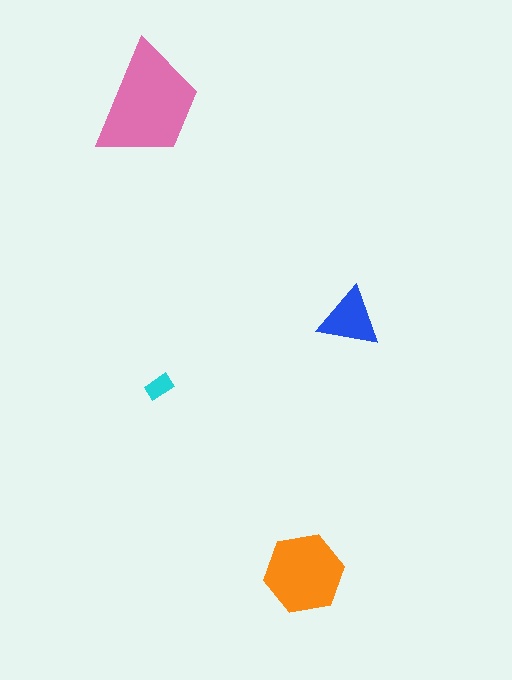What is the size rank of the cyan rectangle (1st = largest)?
4th.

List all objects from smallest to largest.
The cyan rectangle, the blue triangle, the orange hexagon, the pink trapezoid.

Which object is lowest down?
The orange hexagon is bottommost.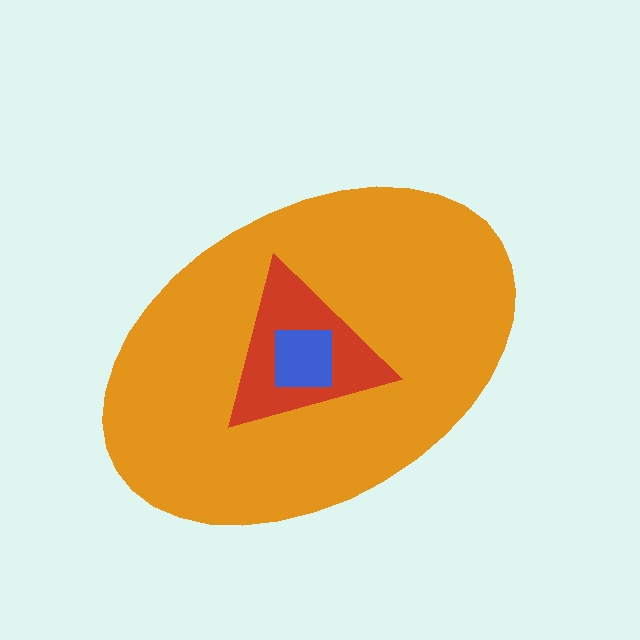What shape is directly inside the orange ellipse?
The red triangle.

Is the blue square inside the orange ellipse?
Yes.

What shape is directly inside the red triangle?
The blue square.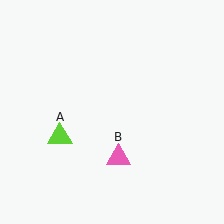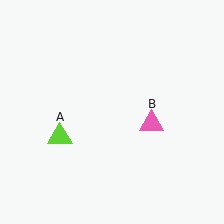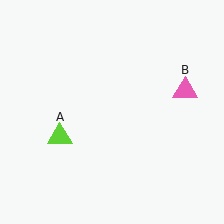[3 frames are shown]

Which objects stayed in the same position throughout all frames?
Lime triangle (object A) remained stationary.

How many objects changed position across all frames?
1 object changed position: pink triangle (object B).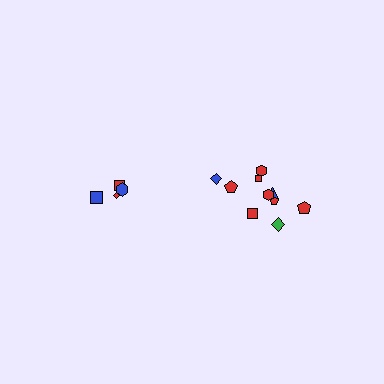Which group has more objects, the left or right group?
The right group.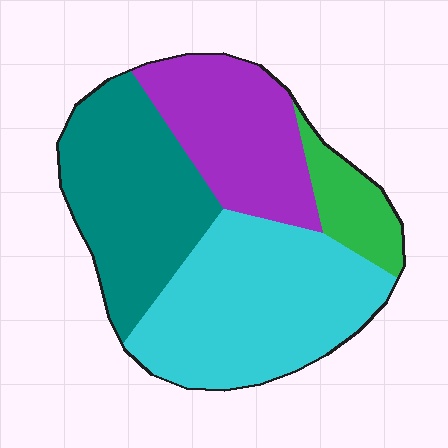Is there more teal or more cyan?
Cyan.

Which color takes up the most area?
Cyan, at roughly 35%.